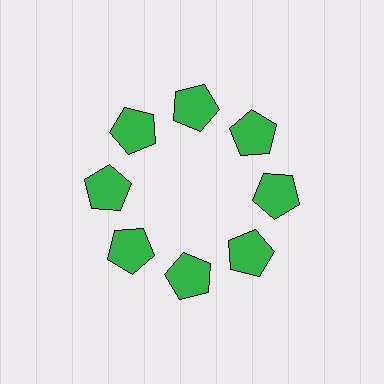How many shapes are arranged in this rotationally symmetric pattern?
There are 8 shapes, arranged in 8 groups of 1.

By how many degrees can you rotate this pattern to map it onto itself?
The pattern maps onto itself every 45 degrees of rotation.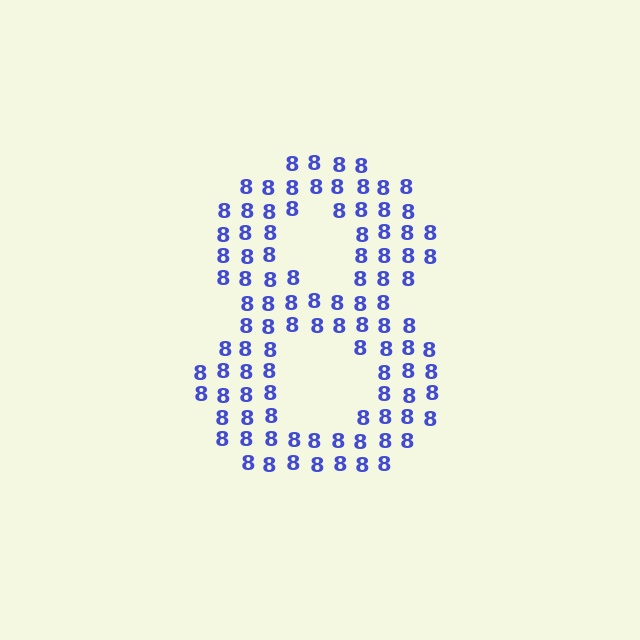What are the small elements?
The small elements are digit 8's.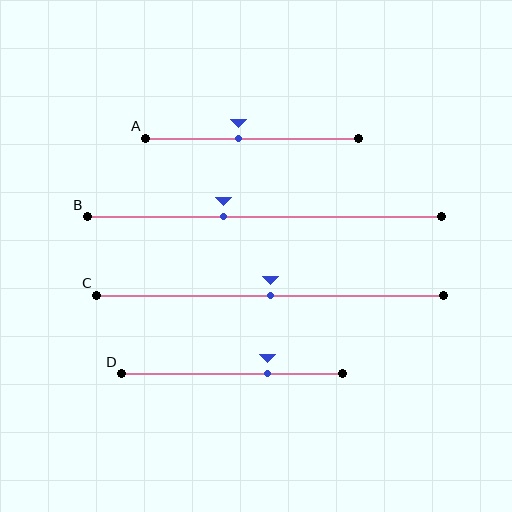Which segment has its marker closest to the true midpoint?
Segment C has its marker closest to the true midpoint.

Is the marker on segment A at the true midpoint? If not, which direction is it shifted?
No, the marker on segment A is shifted to the left by about 7% of the segment length.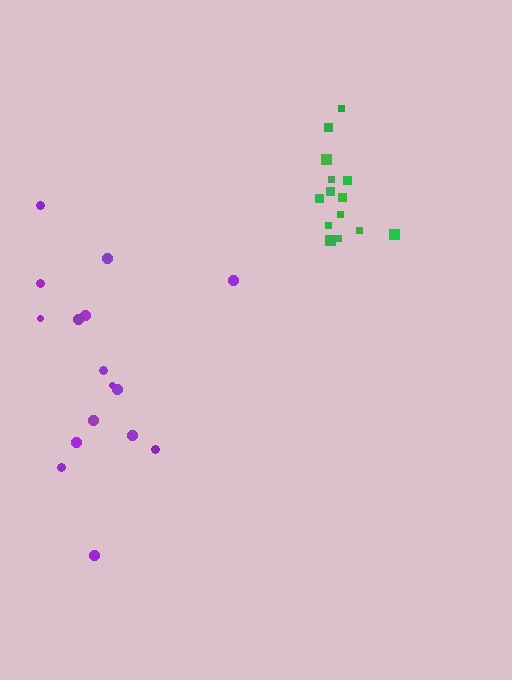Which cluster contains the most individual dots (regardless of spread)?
Purple (16).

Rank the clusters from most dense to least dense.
green, purple.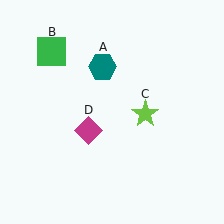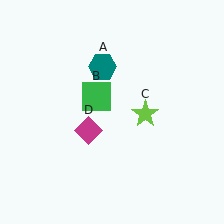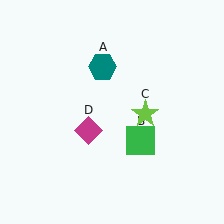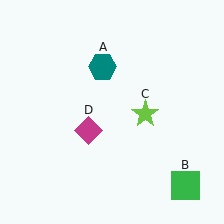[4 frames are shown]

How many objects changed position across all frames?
1 object changed position: green square (object B).